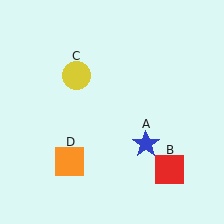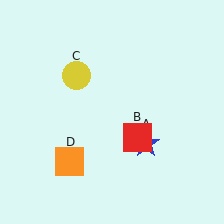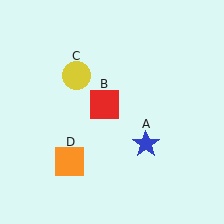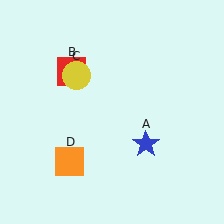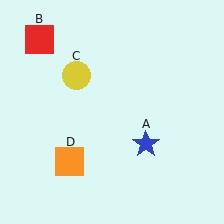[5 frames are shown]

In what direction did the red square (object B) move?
The red square (object B) moved up and to the left.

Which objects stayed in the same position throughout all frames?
Blue star (object A) and yellow circle (object C) and orange square (object D) remained stationary.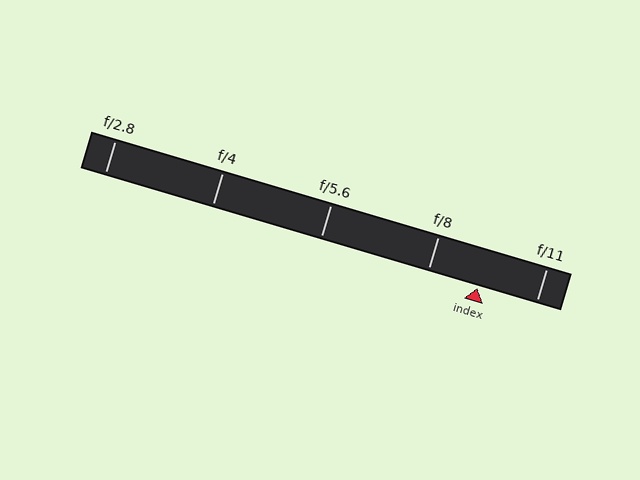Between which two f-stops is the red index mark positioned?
The index mark is between f/8 and f/11.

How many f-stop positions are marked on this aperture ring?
There are 5 f-stop positions marked.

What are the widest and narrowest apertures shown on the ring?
The widest aperture shown is f/2.8 and the narrowest is f/11.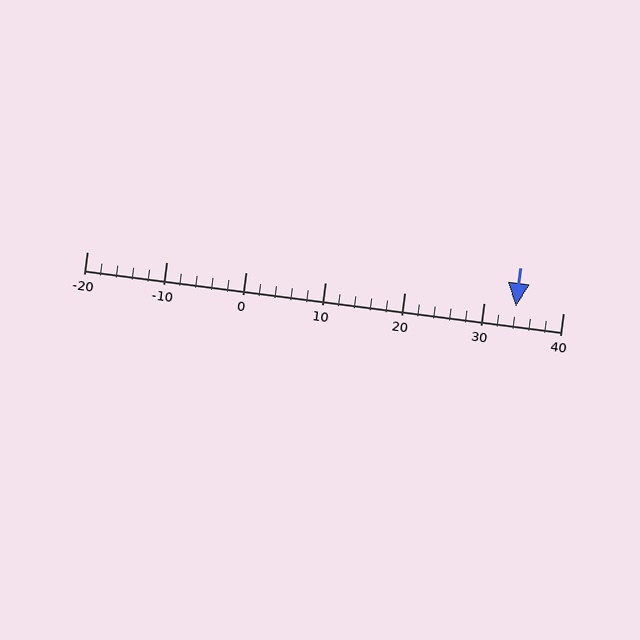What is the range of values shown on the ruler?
The ruler shows values from -20 to 40.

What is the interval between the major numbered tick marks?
The major tick marks are spaced 10 units apart.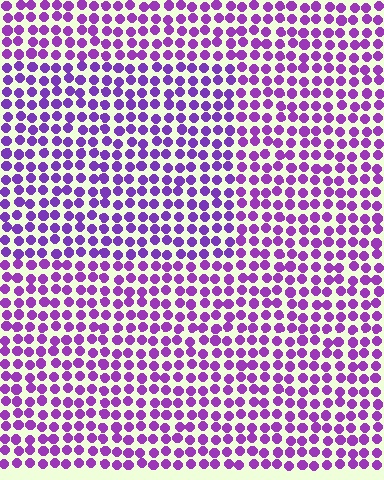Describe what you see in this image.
The image is filled with small purple elements in a uniform arrangement. A rectangle-shaped region is visible where the elements are tinted to a slightly different hue, forming a subtle color boundary.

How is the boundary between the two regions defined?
The boundary is defined purely by a slight shift in hue (about 16 degrees). Spacing, size, and orientation are identical on both sides.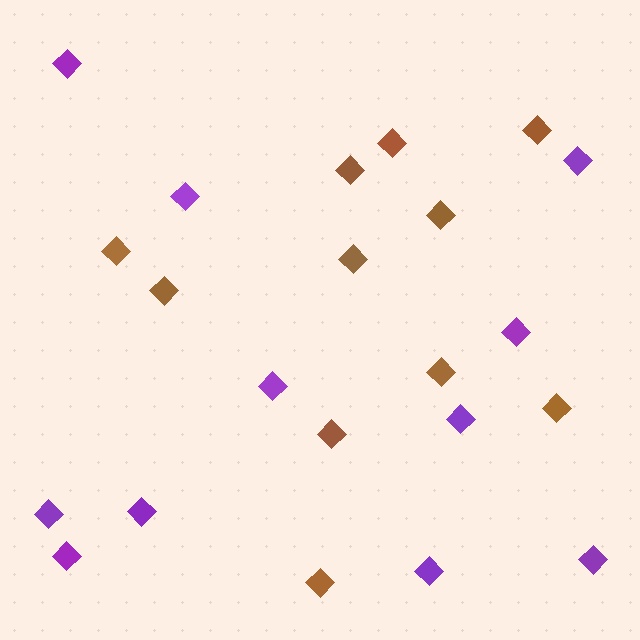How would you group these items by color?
There are 2 groups: one group of brown diamonds (11) and one group of purple diamonds (11).